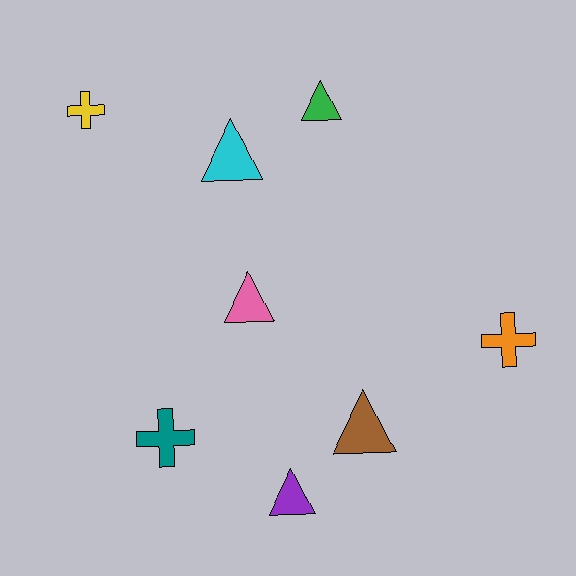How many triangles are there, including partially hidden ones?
There are 5 triangles.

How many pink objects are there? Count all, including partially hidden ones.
There is 1 pink object.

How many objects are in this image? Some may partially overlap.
There are 8 objects.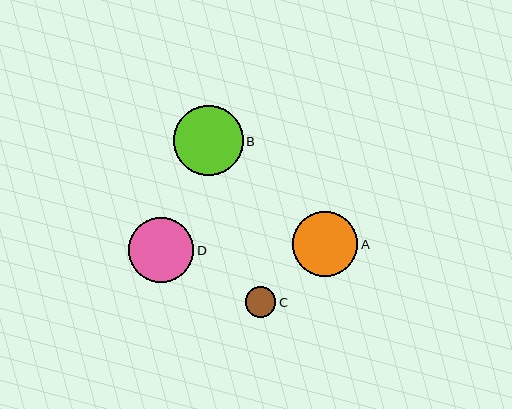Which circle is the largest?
Circle B is the largest with a size of approximately 69 pixels.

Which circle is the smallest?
Circle C is the smallest with a size of approximately 31 pixels.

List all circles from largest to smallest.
From largest to smallest: B, D, A, C.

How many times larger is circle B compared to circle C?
Circle B is approximately 2.3 times the size of circle C.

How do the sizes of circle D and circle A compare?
Circle D and circle A are approximately the same size.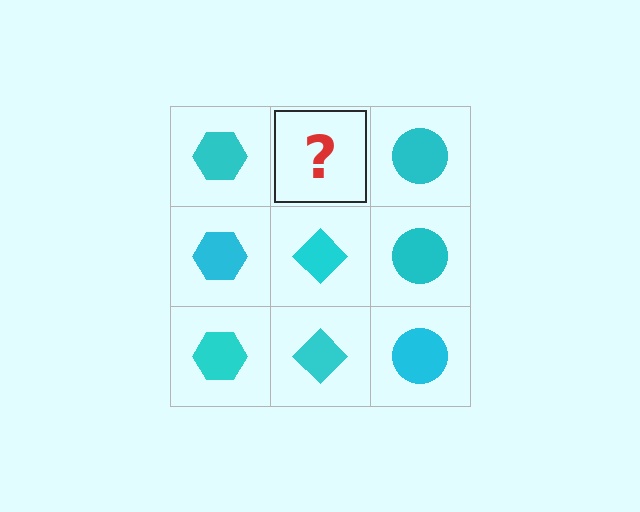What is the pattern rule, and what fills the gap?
The rule is that each column has a consistent shape. The gap should be filled with a cyan diamond.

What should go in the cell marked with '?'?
The missing cell should contain a cyan diamond.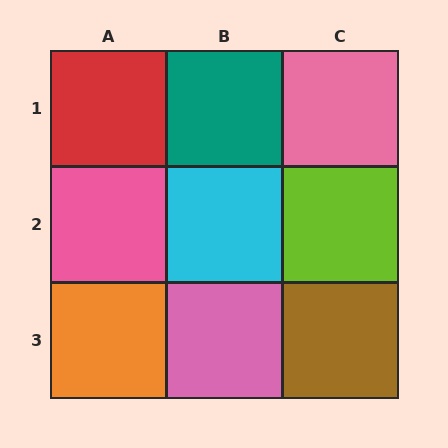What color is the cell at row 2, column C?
Lime.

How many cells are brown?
1 cell is brown.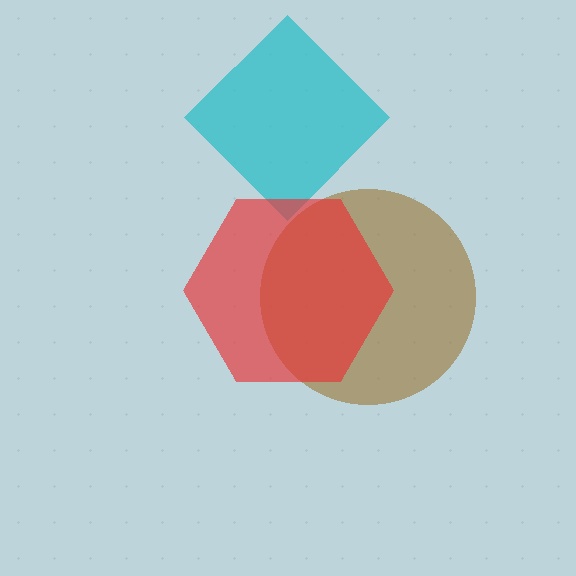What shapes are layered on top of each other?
The layered shapes are: a cyan diamond, a brown circle, a red hexagon.